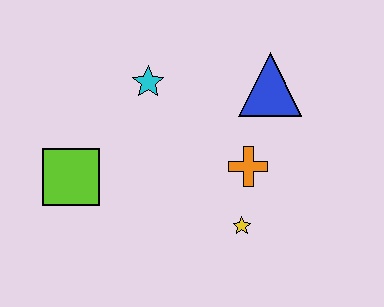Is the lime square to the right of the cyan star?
No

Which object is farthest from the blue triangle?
The lime square is farthest from the blue triangle.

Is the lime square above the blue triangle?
No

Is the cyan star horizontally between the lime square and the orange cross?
Yes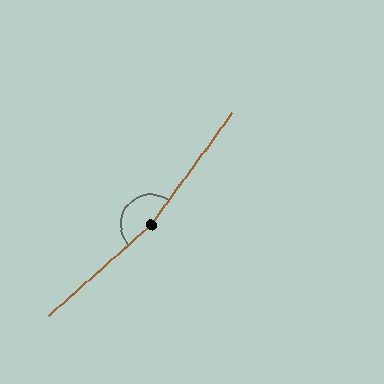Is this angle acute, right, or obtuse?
It is obtuse.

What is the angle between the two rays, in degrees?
Approximately 168 degrees.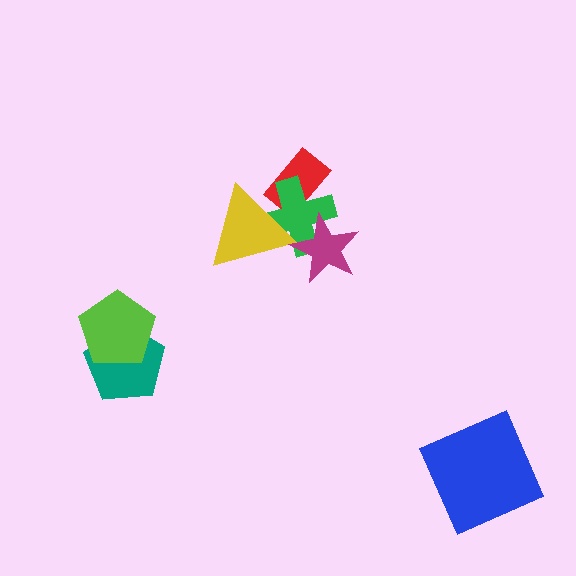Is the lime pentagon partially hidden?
No, no other shape covers it.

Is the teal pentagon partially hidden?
Yes, it is partially covered by another shape.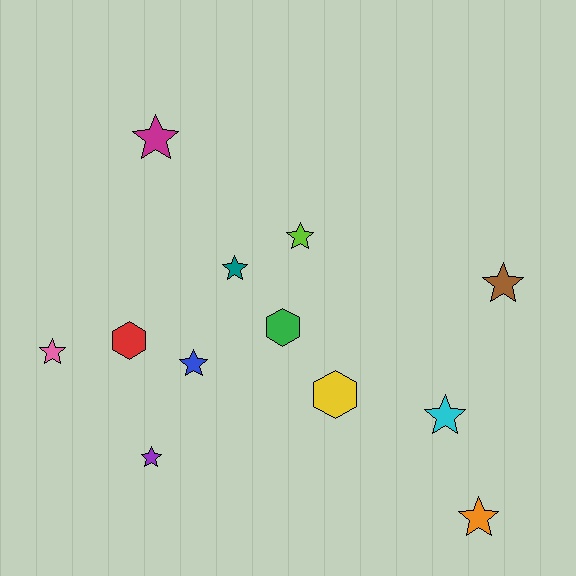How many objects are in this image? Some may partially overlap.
There are 12 objects.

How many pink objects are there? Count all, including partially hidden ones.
There is 1 pink object.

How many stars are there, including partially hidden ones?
There are 9 stars.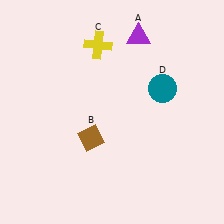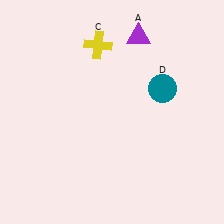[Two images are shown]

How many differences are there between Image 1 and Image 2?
There is 1 difference between the two images.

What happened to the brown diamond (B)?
The brown diamond (B) was removed in Image 2. It was in the bottom-left area of Image 1.